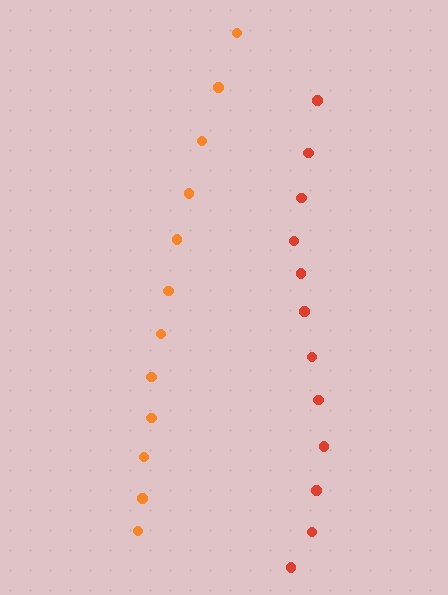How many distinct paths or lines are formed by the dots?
There are 2 distinct paths.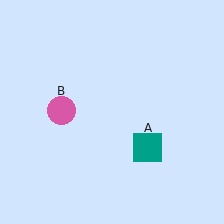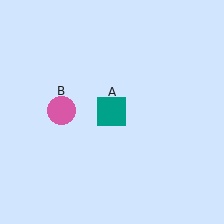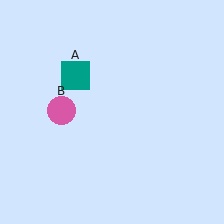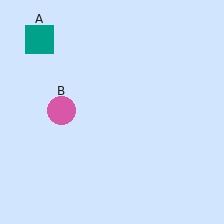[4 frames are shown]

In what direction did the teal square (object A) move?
The teal square (object A) moved up and to the left.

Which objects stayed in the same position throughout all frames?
Pink circle (object B) remained stationary.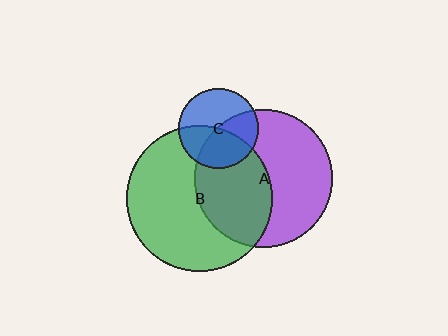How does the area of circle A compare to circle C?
Approximately 3.0 times.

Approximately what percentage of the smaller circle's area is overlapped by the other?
Approximately 45%.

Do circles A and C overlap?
Yes.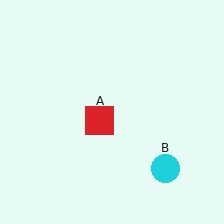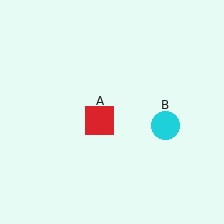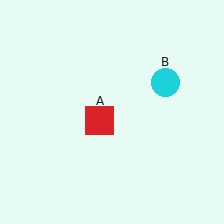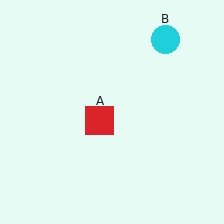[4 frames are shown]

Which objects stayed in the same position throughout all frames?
Red square (object A) remained stationary.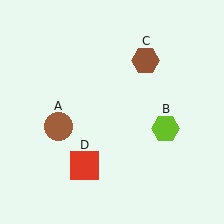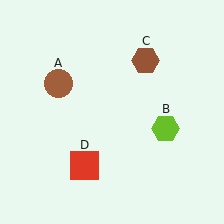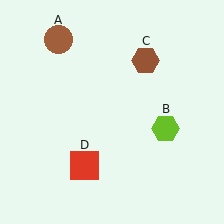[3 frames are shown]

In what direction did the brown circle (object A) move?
The brown circle (object A) moved up.